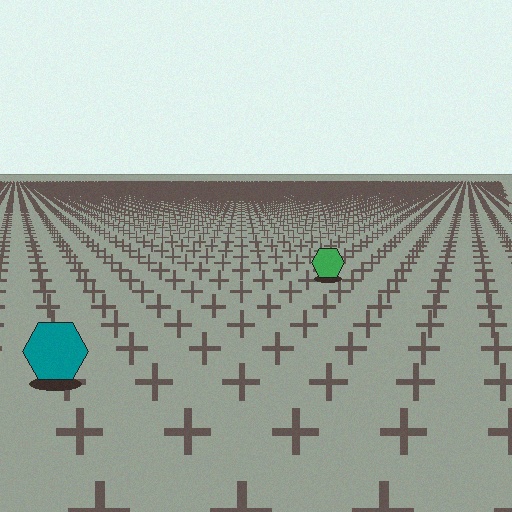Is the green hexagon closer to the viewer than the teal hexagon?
No. The teal hexagon is closer — you can tell from the texture gradient: the ground texture is coarser near it.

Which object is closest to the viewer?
The teal hexagon is closest. The texture marks near it are larger and more spread out.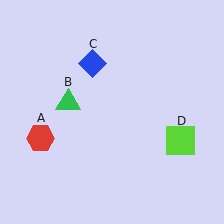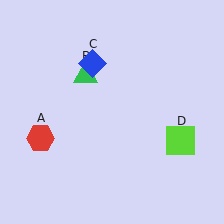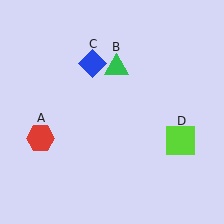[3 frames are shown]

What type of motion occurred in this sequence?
The green triangle (object B) rotated clockwise around the center of the scene.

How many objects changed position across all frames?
1 object changed position: green triangle (object B).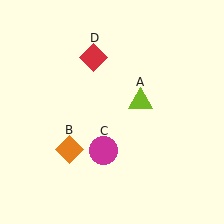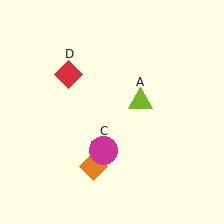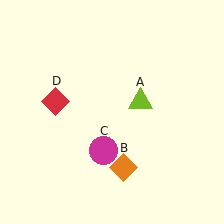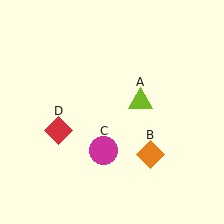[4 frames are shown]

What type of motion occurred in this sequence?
The orange diamond (object B), red diamond (object D) rotated counterclockwise around the center of the scene.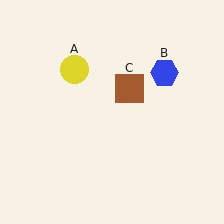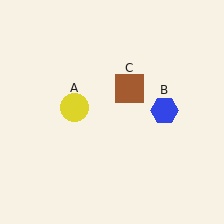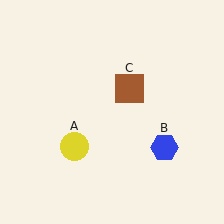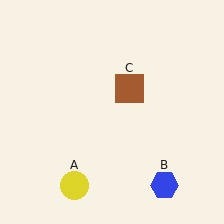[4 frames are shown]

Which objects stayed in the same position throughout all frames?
Brown square (object C) remained stationary.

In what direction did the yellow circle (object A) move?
The yellow circle (object A) moved down.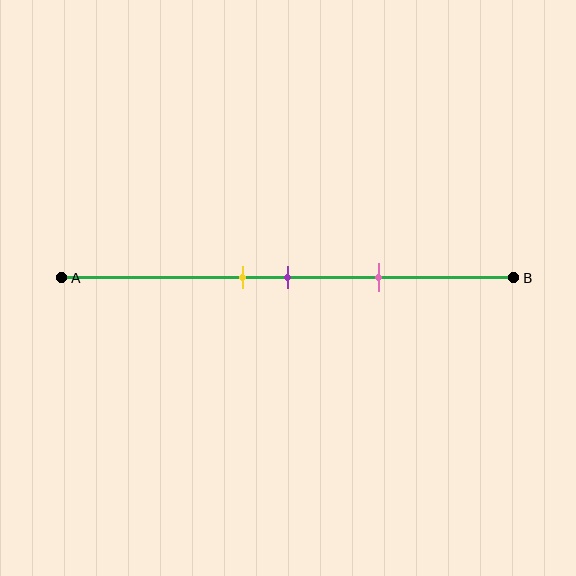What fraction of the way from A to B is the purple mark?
The purple mark is approximately 50% (0.5) of the way from A to B.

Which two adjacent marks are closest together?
The yellow and purple marks are the closest adjacent pair.